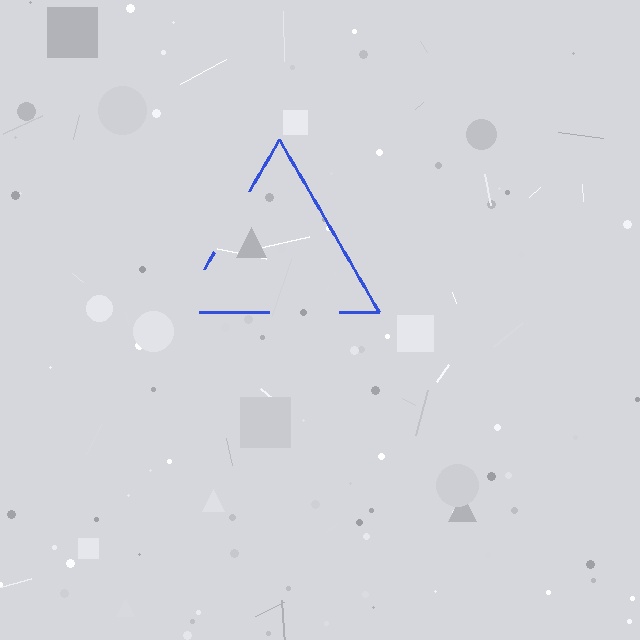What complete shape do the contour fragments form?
The contour fragments form a triangle.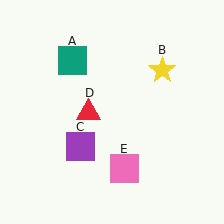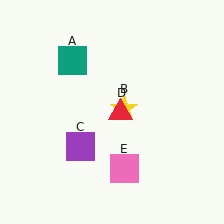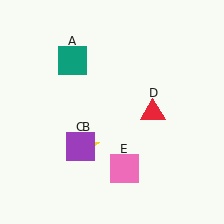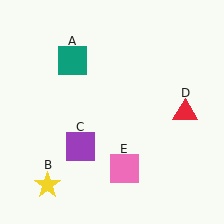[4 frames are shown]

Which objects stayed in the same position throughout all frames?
Teal square (object A) and purple square (object C) and pink square (object E) remained stationary.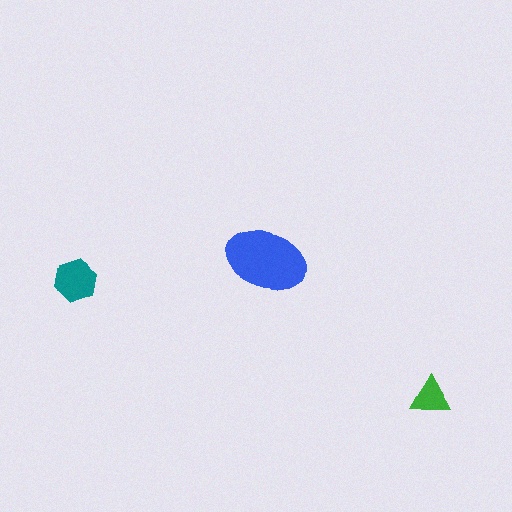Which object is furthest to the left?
The teal hexagon is leftmost.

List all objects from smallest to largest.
The green triangle, the teal hexagon, the blue ellipse.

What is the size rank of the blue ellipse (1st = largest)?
1st.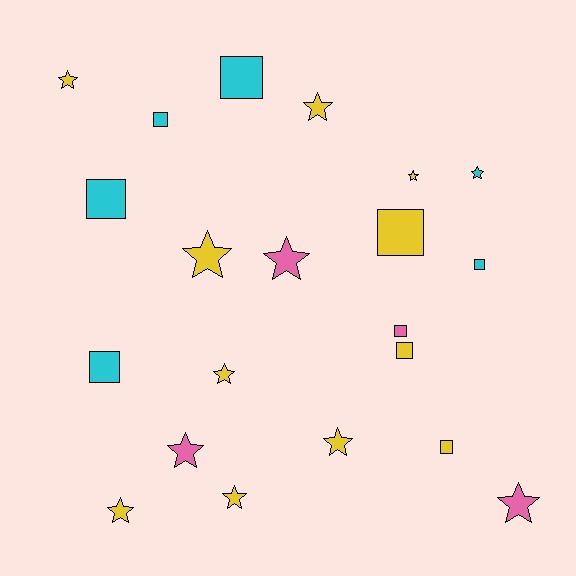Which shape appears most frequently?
Star, with 12 objects.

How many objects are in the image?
There are 21 objects.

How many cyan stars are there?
There is 1 cyan star.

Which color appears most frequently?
Yellow, with 11 objects.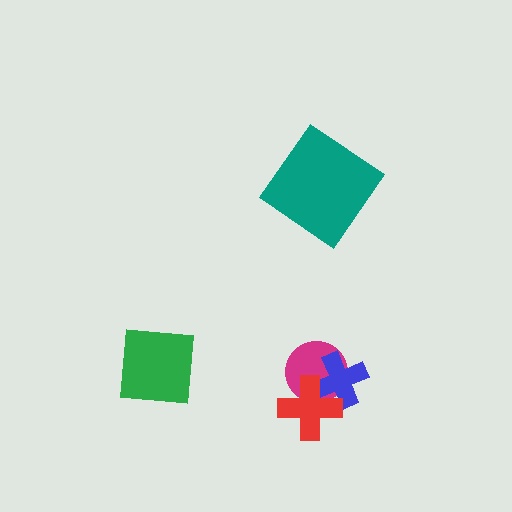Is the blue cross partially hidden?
Yes, it is partially covered by another shape.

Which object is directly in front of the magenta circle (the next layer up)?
The blue cross is directly in front of the magenta circle.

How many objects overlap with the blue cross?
2 objects overlap with the blue cross.